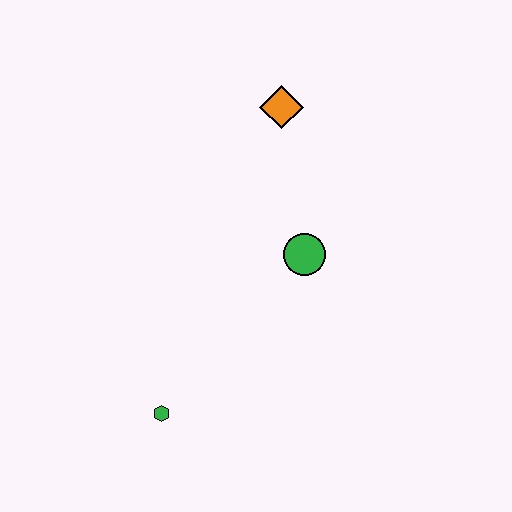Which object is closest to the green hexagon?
The green circle is closest to the green hexagon.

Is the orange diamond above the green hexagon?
Yes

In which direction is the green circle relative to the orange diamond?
The green circle is below the orange diamond.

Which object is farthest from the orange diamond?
The green hexagon is farthest from the orange diamond.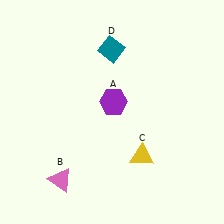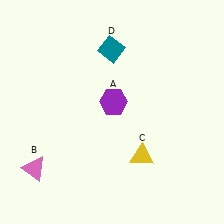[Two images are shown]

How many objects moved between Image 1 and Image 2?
1 object moved between the two images.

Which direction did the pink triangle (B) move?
The pink triangle (B) moved left.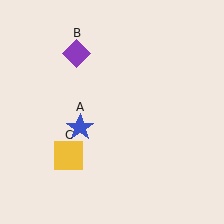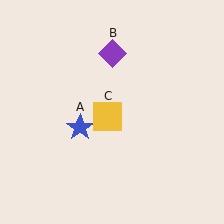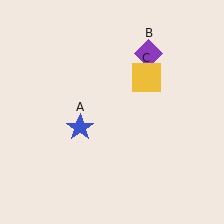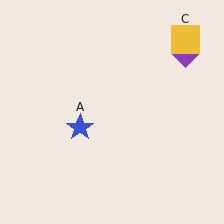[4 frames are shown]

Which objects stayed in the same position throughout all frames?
Blue star (object A) remained stationary.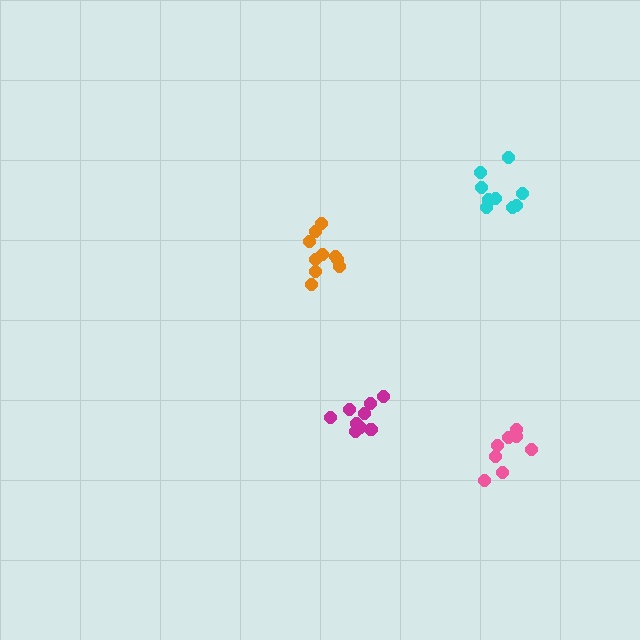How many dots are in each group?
Group 1: 8 dots, Group 2: 11 dots, Group 3: 9 dots, Group 4: 9 dots (37 total).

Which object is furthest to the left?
The orange cluster is leftmost.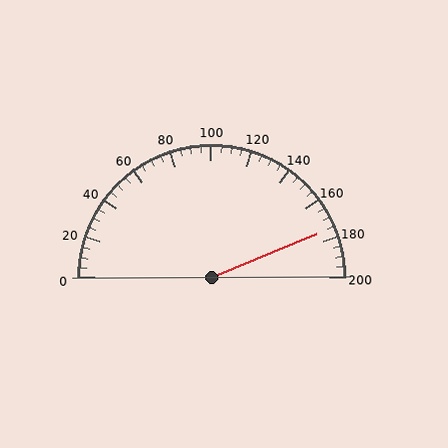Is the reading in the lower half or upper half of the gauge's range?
The reading is in the upper half of the range (0 to 200).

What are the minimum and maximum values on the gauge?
The gauge ranges from 0 to 200.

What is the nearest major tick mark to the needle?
The nearest major tick mark is 180.